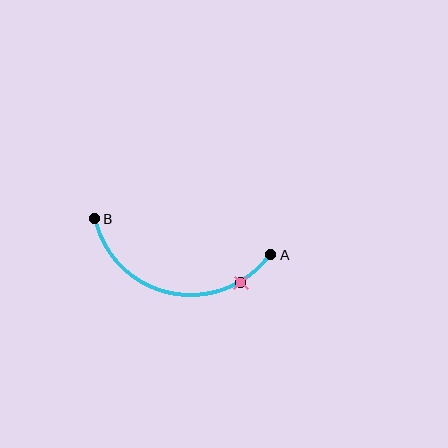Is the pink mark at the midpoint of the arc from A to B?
No. The pink mark lies on the arc but is closer to endpoint A. The arc midpoint would be at the point on the curve equidistant along the arc from both A and B.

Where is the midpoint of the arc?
The arc midpoint is the point on the curve farthest from the straight line joining A and B. It sits below that line.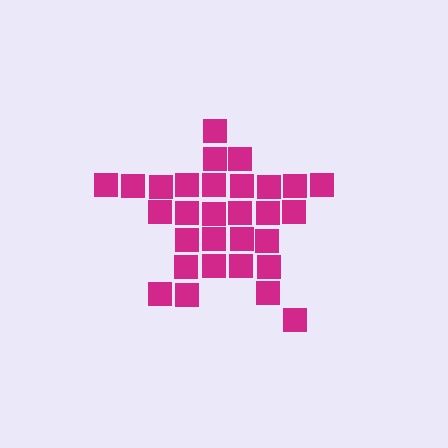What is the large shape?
The large shape is a star.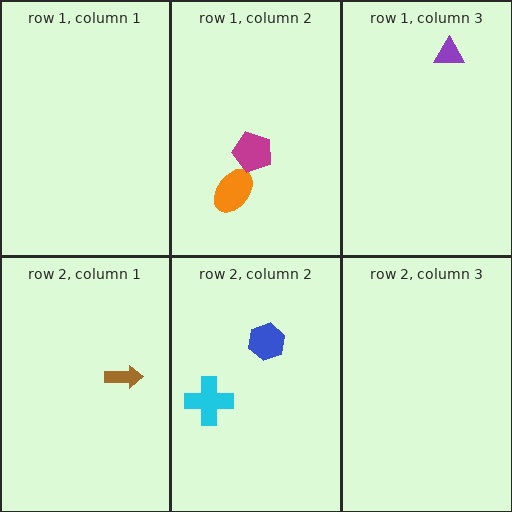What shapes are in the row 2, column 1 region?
The brown arrow.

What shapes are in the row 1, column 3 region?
The purple triangle.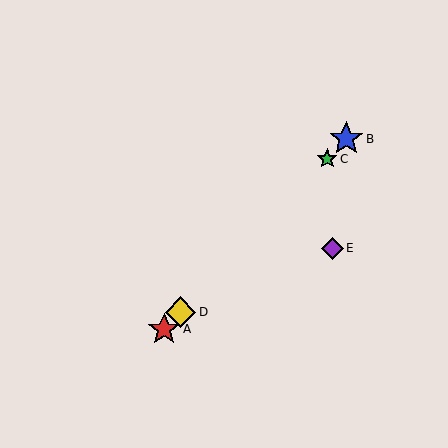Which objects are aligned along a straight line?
Objects A, B, C, D are aligned along a straight line.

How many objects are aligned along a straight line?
4 objects (A, B, C, D) are aligned along a straight line.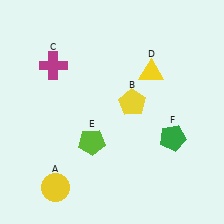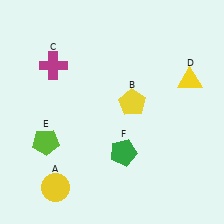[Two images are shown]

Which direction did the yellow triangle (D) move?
The yellow triangle (D) moved right.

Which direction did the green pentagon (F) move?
The green pentagon (F) moved left.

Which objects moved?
The objects that moved are: the yellow triangle (D), the lime pentagon (E), the green pentagon (F).